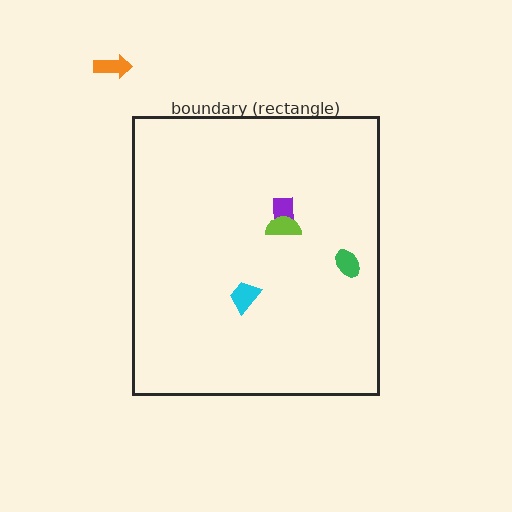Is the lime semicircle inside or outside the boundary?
Inside.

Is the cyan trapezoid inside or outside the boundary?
Inside.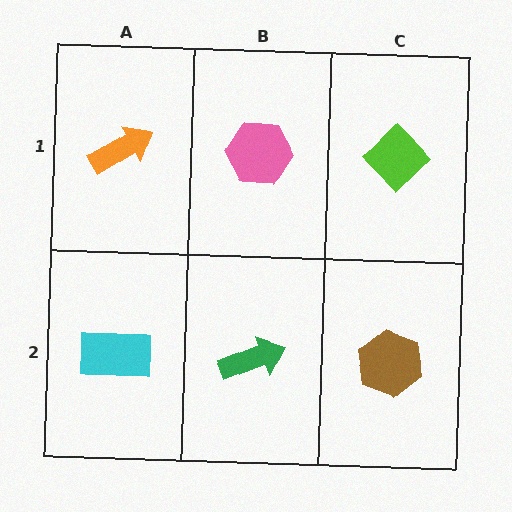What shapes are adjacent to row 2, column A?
An orange arrow (row 1, column A), a green arrow (row 2, column B).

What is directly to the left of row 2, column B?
A cyan rectangle.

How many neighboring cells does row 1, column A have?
2.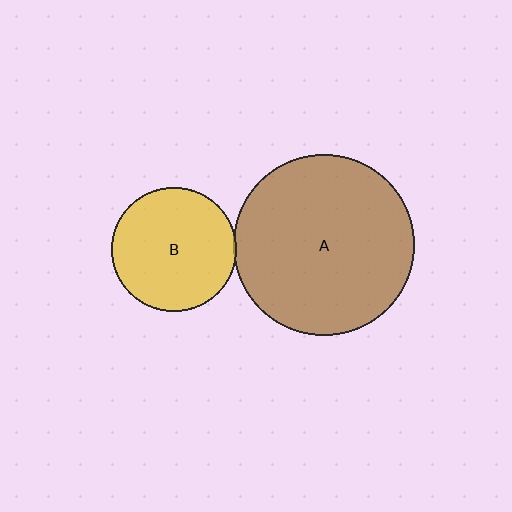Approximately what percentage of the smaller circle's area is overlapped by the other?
Approximately 5%.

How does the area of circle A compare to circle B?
Approximately 2.1 times.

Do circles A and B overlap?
Yes.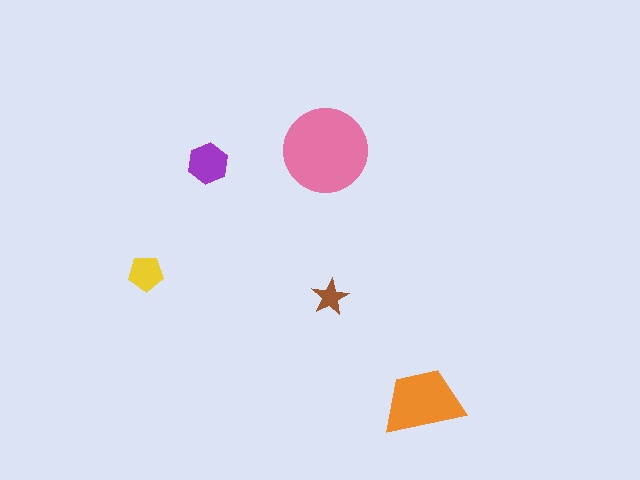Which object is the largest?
The pink circle.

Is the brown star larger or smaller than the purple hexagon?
Smaller.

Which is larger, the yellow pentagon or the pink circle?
The pink circle.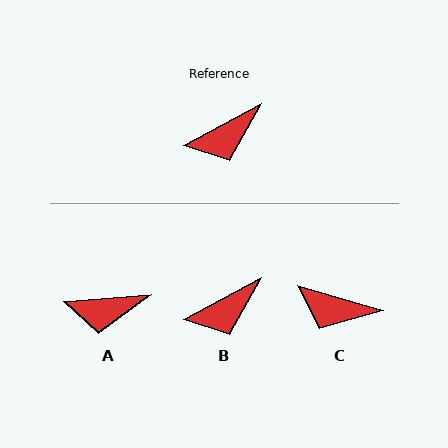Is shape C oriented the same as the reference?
No, it is off by about 45 degrees.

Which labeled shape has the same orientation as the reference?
B.